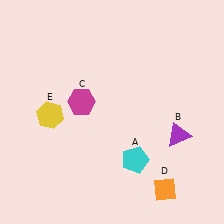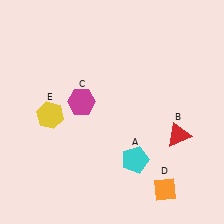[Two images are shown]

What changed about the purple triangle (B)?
In Image 1, B is purple. In Image 2, it changed to red.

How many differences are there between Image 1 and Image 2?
There is 1 difference between the two images.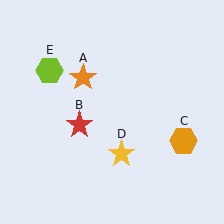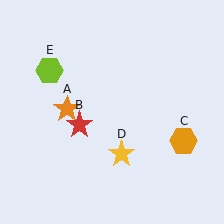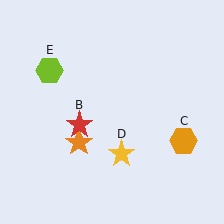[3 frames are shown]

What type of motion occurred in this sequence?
The orange star (object A) rotated counterclockwise around the center of the scene.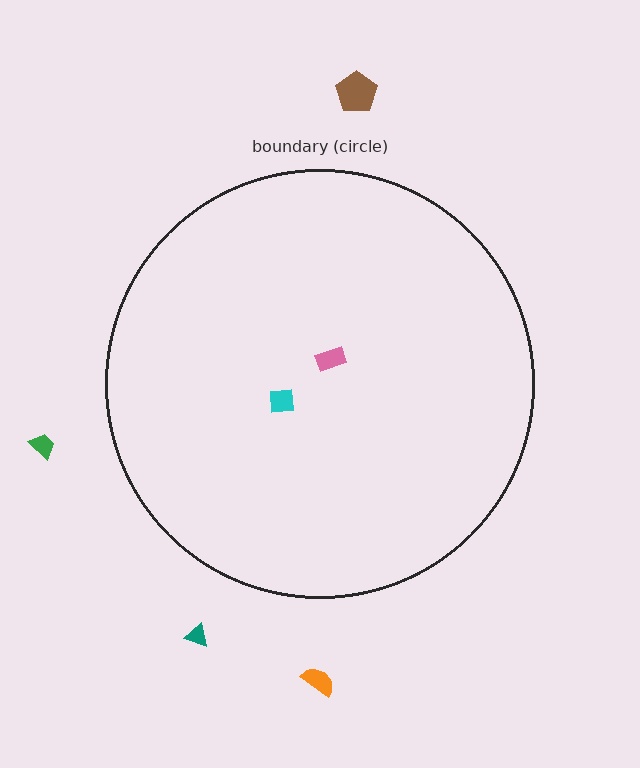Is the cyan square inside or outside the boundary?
Inside.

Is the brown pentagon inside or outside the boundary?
Outside.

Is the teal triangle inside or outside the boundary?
Outside.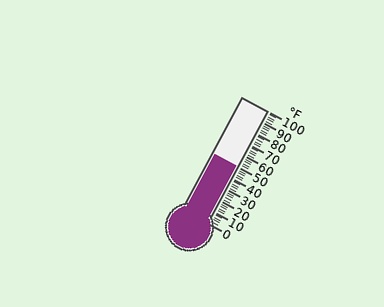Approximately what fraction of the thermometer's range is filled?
The thermometer is filled to approximately 50% of its range.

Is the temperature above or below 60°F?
The temperature is below 60°F.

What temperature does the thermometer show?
The thermometer shows approximately 50°F.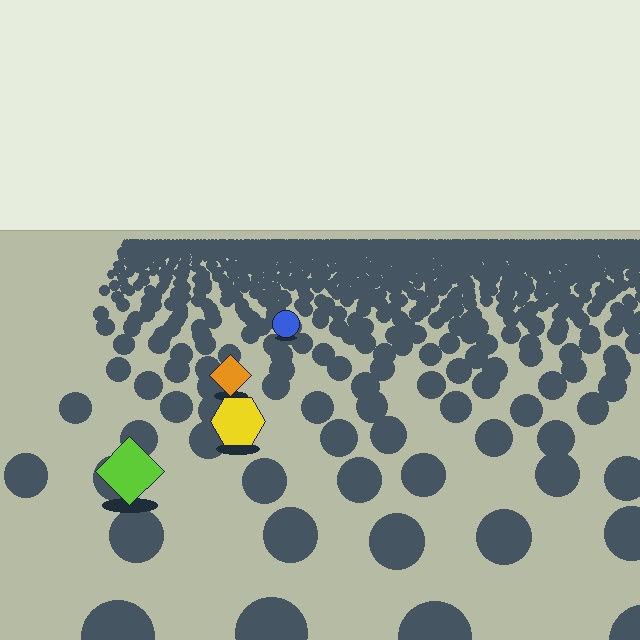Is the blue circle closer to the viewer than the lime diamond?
No. The lime diamond is closer — you can tell from the texture gradient: the ground texture is coarser near it.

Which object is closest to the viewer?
The lime diamond is closest. The texture marks near it are larger and more spread out.